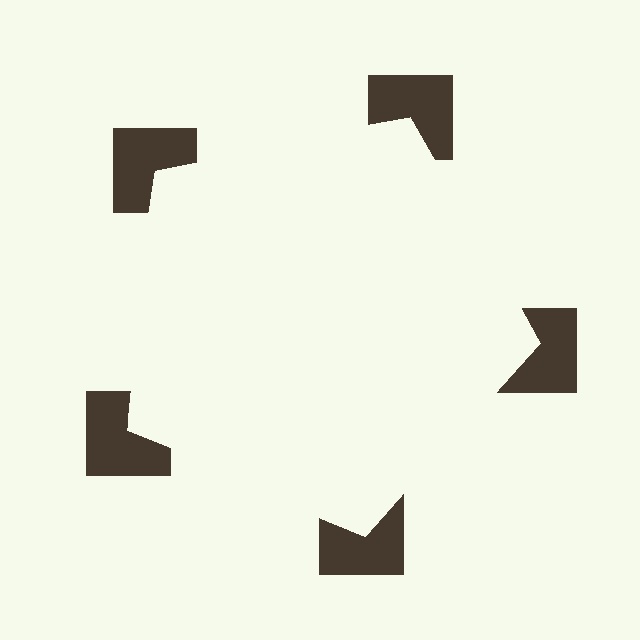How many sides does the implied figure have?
5 sides.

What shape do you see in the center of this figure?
An illusory pentagon — its edges are inferred from the aligned wedge cuts in the notched squares, not physically drawn.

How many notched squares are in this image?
There are 5 — one at each vertex of the illusory pentagon.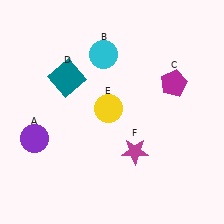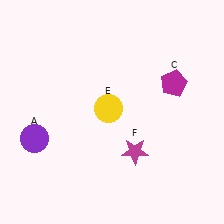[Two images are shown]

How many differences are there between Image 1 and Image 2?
There are 2 differences between the two images.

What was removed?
The teal square (D), the cyan circle (B) were removed in Image 2.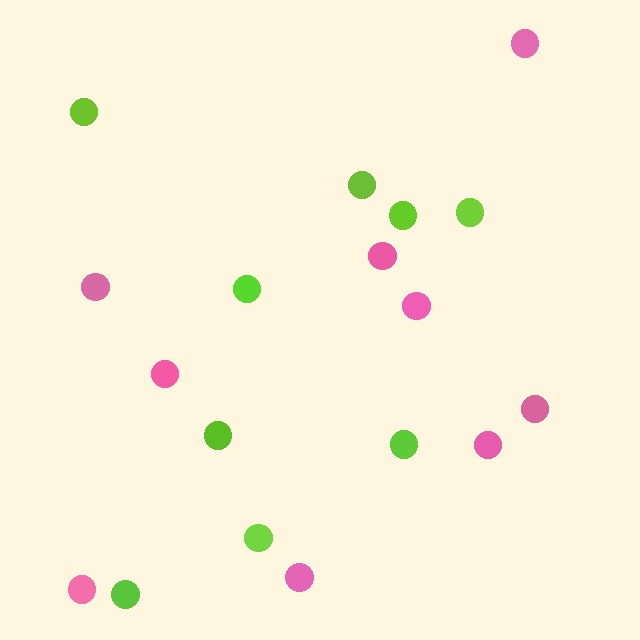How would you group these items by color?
There are 2 groups: one group of lime circles (9) and one group of pink circles (9).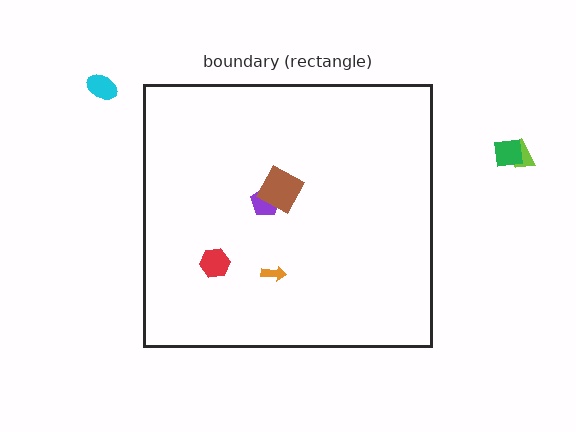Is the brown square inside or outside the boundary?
Inside.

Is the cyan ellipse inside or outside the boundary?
Outside.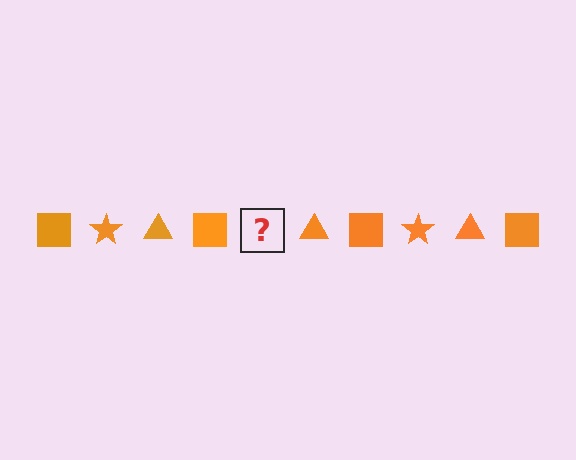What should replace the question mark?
The question mark should be replaced with an orange star.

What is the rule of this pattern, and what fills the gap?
The rule is that the pattern cycles through square, star, triangle shapes in orange. The gap should be filled with an orange star.